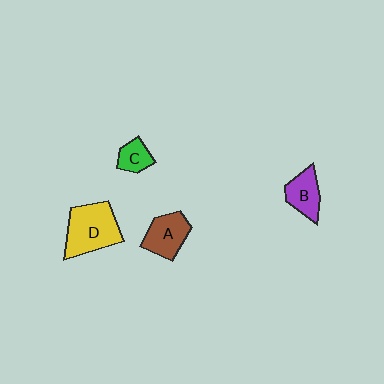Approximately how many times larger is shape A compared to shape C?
Approximately 1.7 times.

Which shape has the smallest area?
Shape C (green).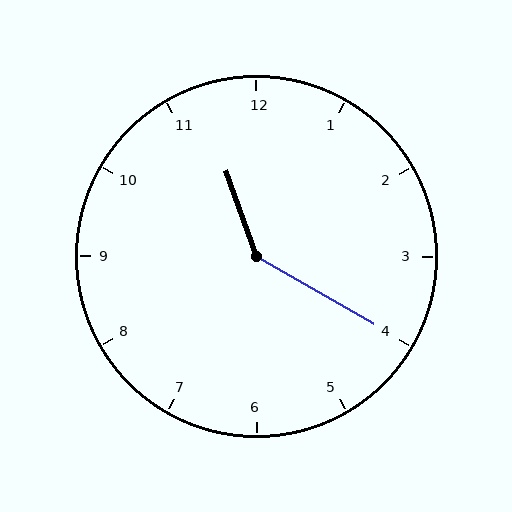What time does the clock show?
11:20.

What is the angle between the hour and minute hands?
Approximately 140 degrees.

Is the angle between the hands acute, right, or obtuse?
It is obtuse.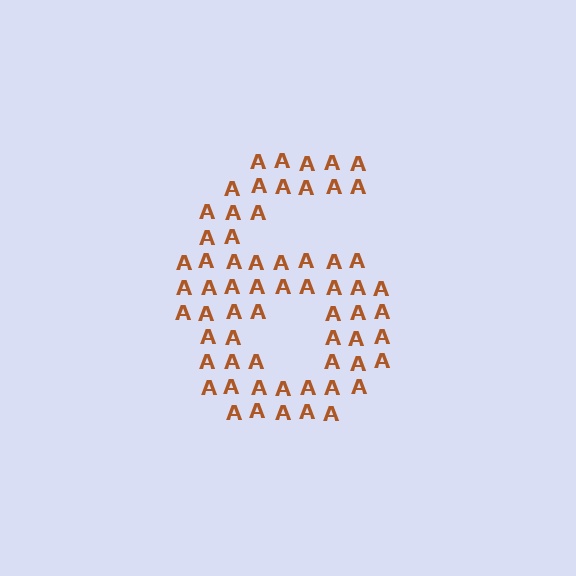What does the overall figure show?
The overall figure shows the digit 6.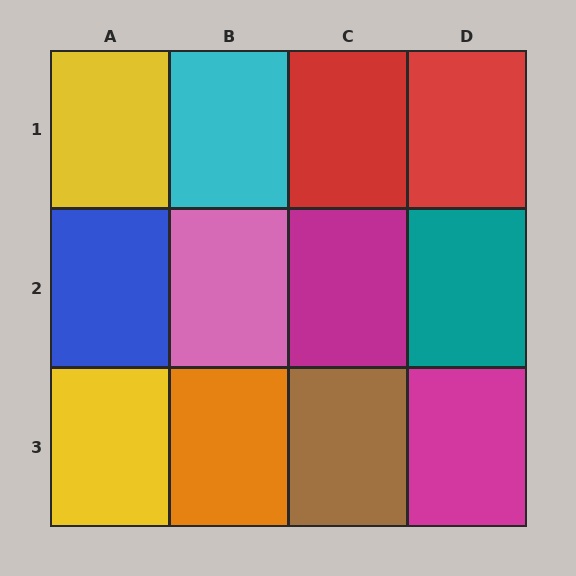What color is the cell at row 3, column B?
Orange.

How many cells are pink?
1 cell is pink.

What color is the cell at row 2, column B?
Pink.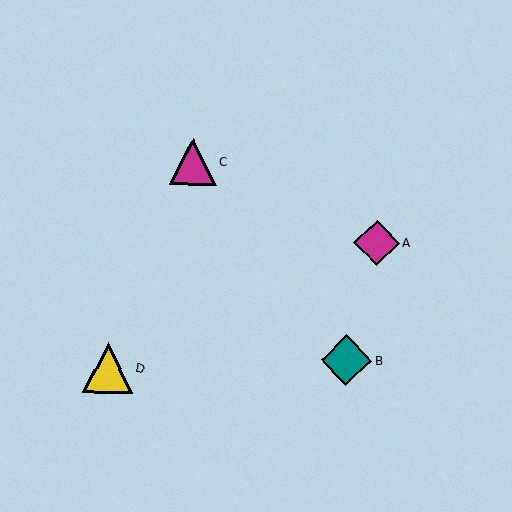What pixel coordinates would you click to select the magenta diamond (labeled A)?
Click at (377, 243) to select the magenta diamond A.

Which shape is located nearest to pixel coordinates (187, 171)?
The magenta triangle (labeled C) at (193, 162) is nearest to that location.